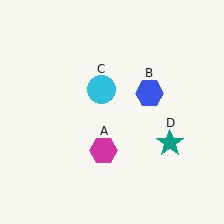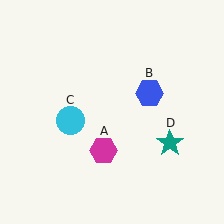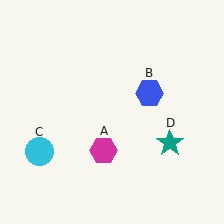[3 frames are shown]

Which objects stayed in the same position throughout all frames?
Magenta hexagon (object A) and blue hexagon (object B) and teal star (object D) remained stationary.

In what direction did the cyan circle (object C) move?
The cyan circle (object C) moved down and to the left.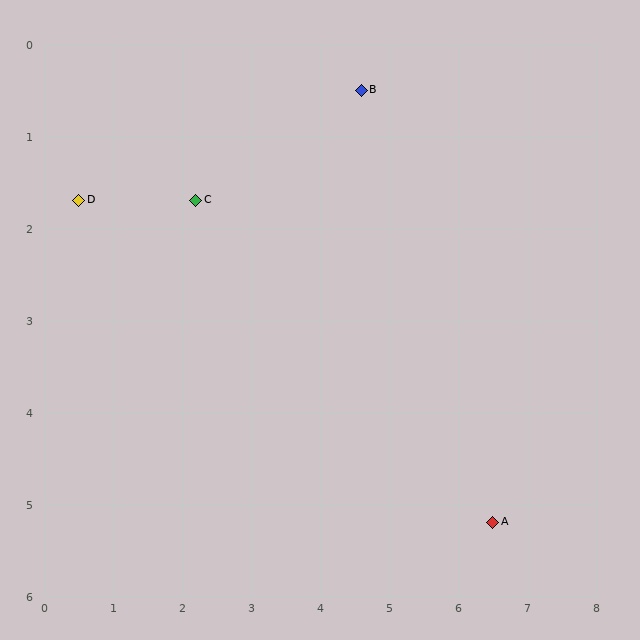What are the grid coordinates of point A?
Point A is at approximately (6.5, 5.2).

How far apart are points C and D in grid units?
Points C and D are about 1.7 grid units apart.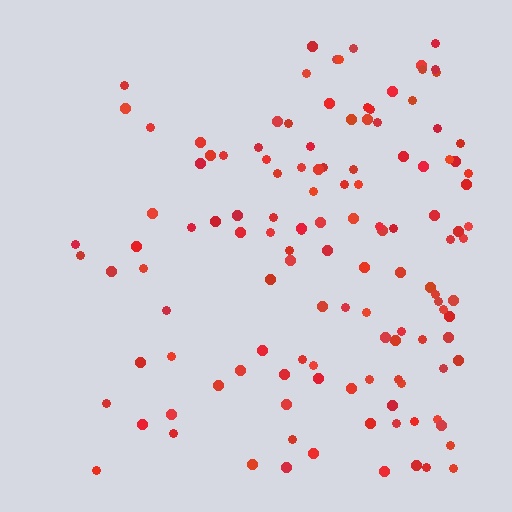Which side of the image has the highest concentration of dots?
The right.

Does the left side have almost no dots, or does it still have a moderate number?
Still a moderate number, just noticeably fewer than the right.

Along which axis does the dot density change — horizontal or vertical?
Horizontal.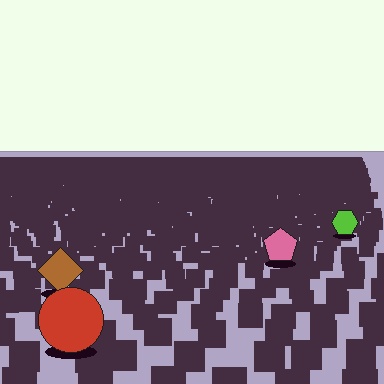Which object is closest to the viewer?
The red circle is closest. The texture marks near it are larger and more spread out.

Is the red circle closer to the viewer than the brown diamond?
Yes. The red circle is closer — you can tell from the texture gradient: the ground texture is coarser near it.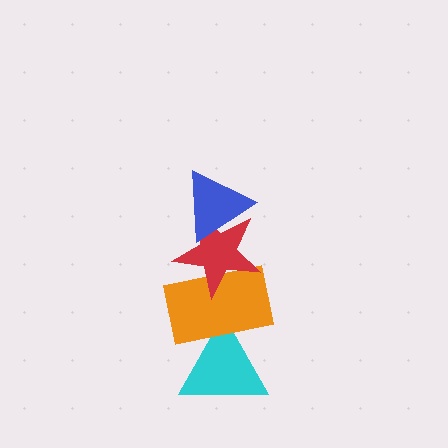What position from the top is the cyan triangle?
The cyan triangle is 4th from the top.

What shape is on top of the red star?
The blue triangle is on top of the red star.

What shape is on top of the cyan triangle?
The orange rectangle is on top of the cyan triangle.